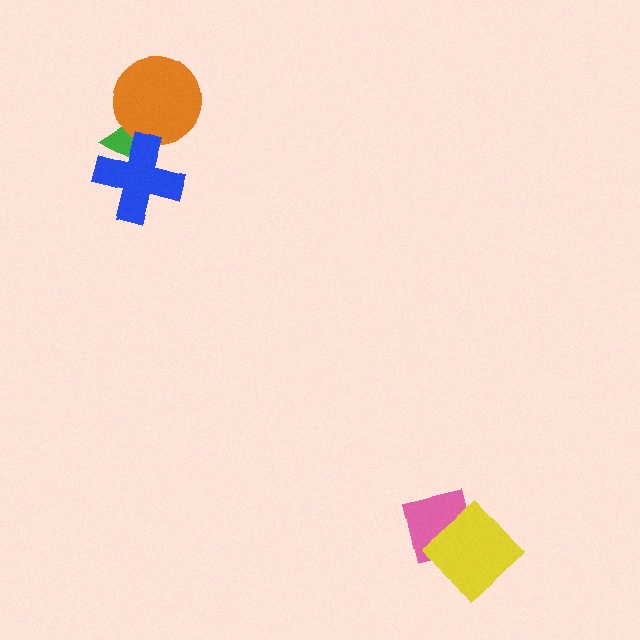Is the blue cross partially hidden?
No, no other shape covers it.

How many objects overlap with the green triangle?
2 objects overlap with the green triangle.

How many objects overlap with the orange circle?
1 object overlaps with the orange circle.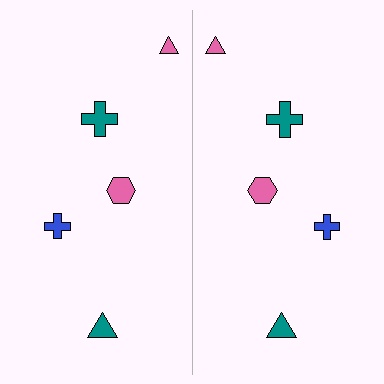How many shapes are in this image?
There are 10 shapes in this image.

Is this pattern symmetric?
Yes, this pattern has bilateral (reflection) symmetry.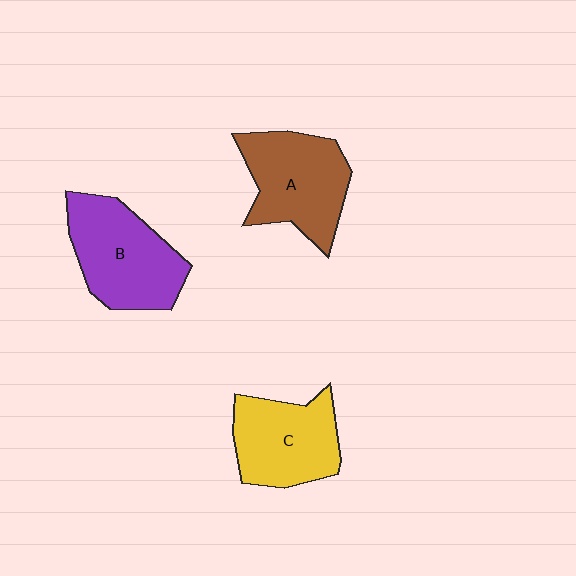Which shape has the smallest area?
Shape C (yellow).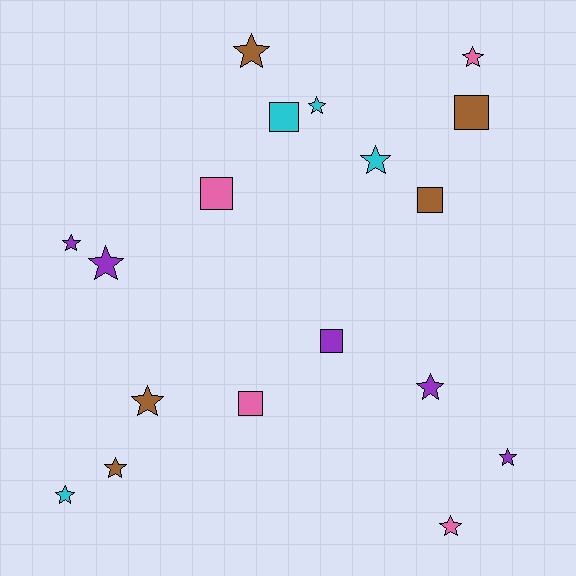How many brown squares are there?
There are 2 brown squares.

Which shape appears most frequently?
Star, with 12 objects.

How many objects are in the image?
There are 18 objects.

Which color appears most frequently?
Brown, with 5 objects.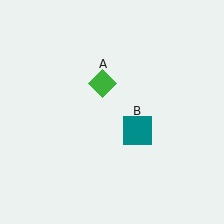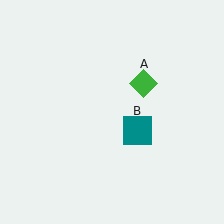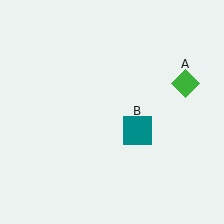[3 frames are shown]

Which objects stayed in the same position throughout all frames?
Teal square (object B) remained stationary.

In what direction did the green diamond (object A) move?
The green diamond (object A) moved right.